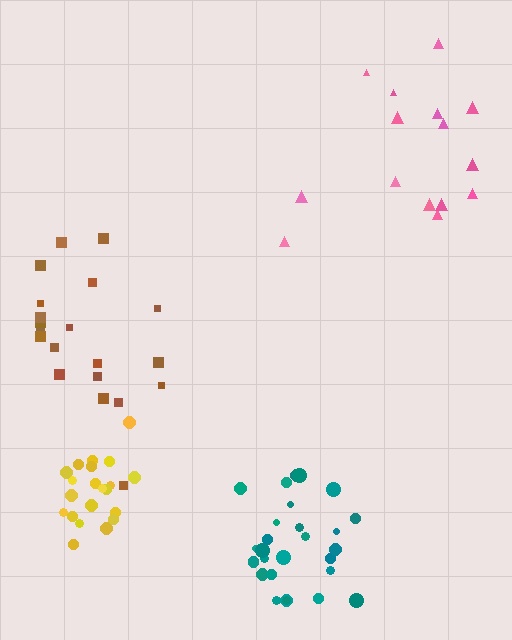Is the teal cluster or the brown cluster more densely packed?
Teal.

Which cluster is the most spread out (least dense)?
Pink.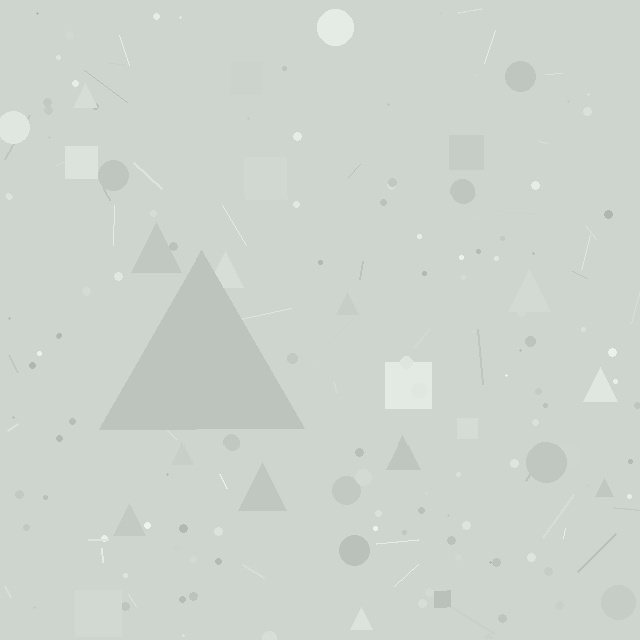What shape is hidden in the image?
A triangle is hidden in the image.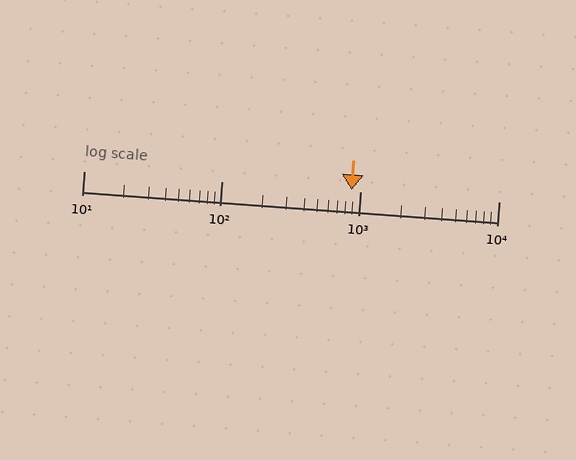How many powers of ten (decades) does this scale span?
The scale spans 3 decades, from 10 to 10000.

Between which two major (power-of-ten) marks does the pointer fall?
The pointer is between 100 and 1000.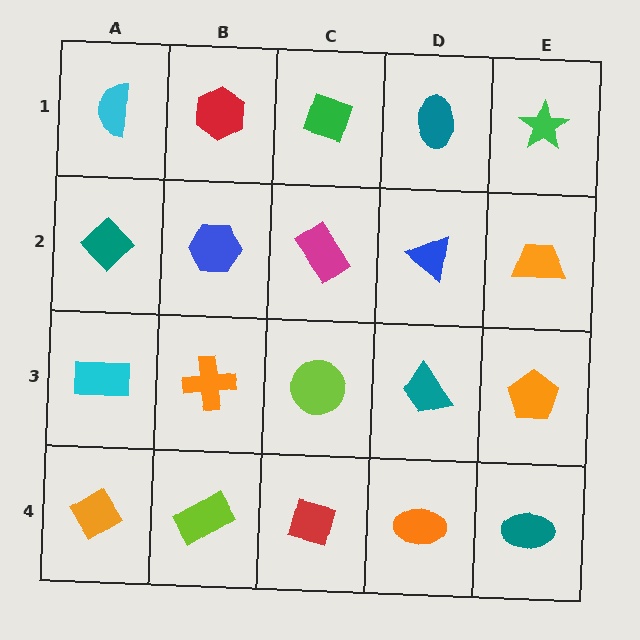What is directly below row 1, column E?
An orange trapezoid.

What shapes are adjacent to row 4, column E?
An orange pentagon (row 3, column E), an orange ellipse (row 4, column D).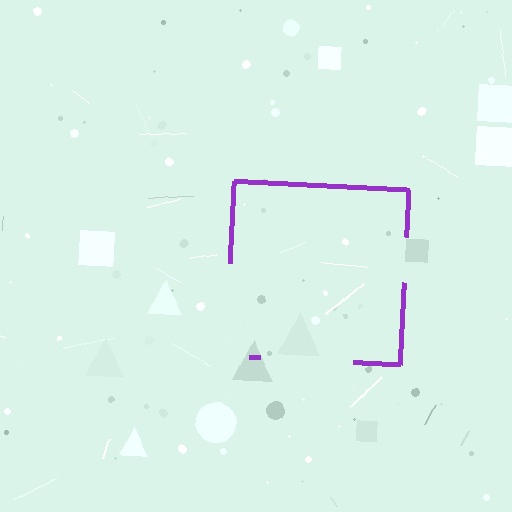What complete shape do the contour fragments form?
The contour fragments form a square.